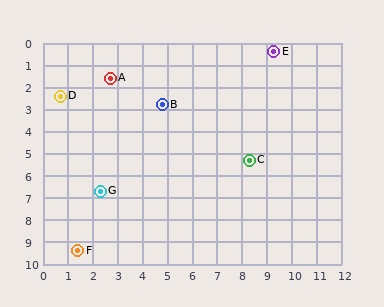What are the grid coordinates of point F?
Point F is at approximately (1.4, 9.4).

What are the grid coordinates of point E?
Point E is at approximately (9.3, 0.4).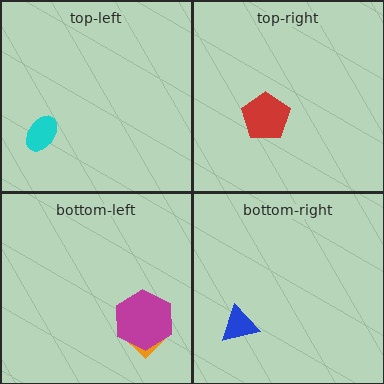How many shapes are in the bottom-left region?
2.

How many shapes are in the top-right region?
1.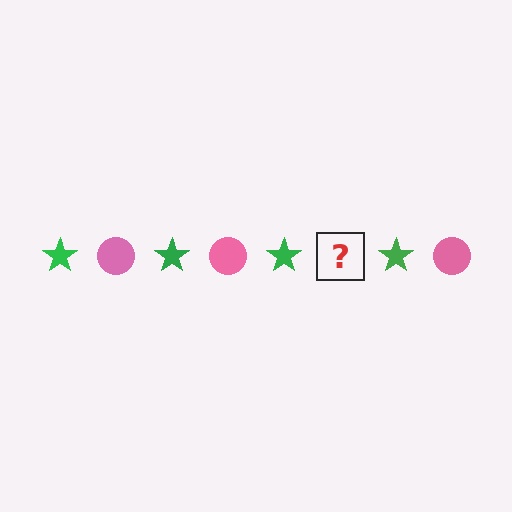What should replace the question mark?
The question mark should be replaced with a pink circle.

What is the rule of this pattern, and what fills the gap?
The rule is that the pattern alternates between green star and pink circle. The gap should be filled with a pink circle.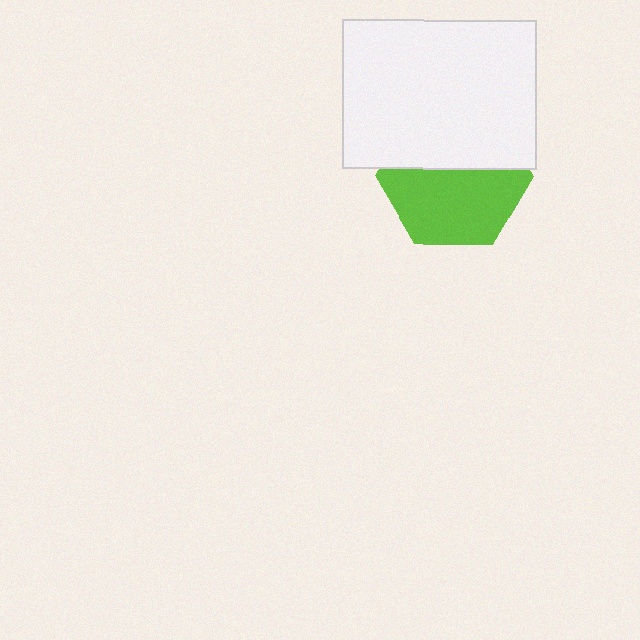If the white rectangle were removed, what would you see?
You would see the complete lime hexagon.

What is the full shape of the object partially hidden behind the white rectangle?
The partially hidden object is a lime hexagon.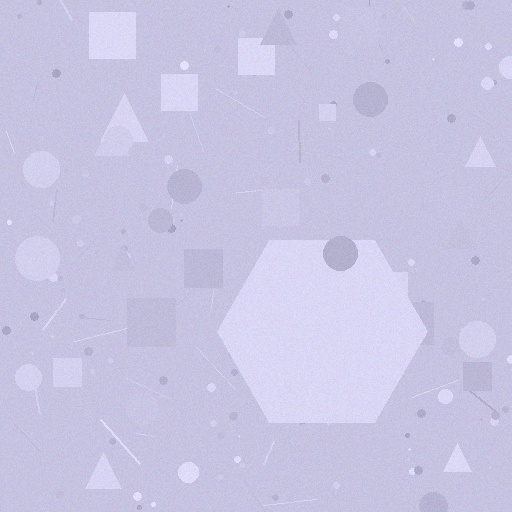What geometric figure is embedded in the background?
A hexagon is embedded in the background.